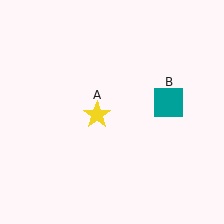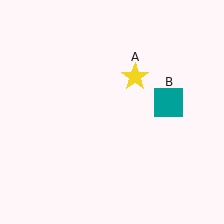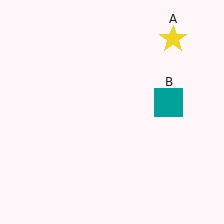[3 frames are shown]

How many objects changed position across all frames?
1 object changed position: yellow star (object A).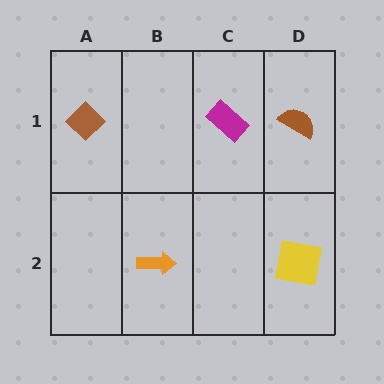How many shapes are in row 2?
2 shapes.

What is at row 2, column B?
An orange arrow.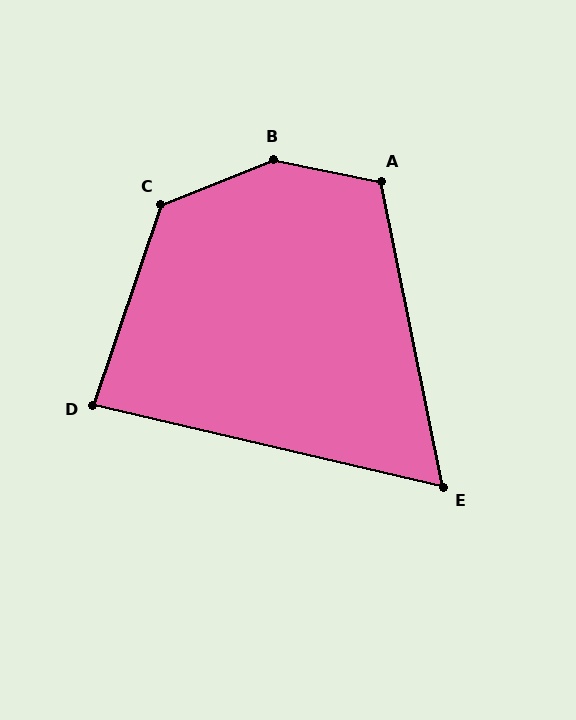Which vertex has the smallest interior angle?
E, at approximately 65 degrees.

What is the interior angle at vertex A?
Approximately 113 degrees (obtuse).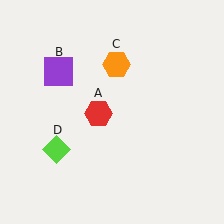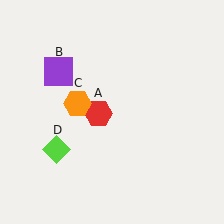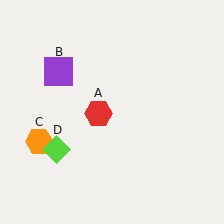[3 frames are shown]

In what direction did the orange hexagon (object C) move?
The orange hexagon (object C) moved down and to the left.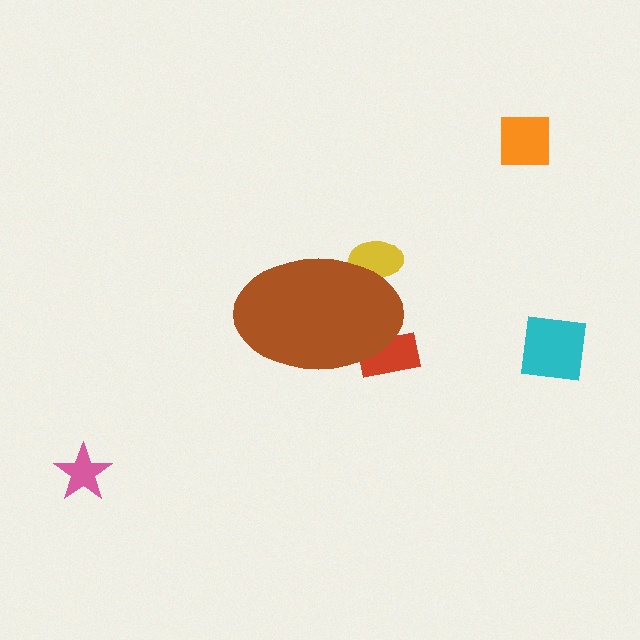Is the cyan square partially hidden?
No, the cyan square is fully visible.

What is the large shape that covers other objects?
A brown ellipse.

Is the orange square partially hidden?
No, the orange square is fully visible.